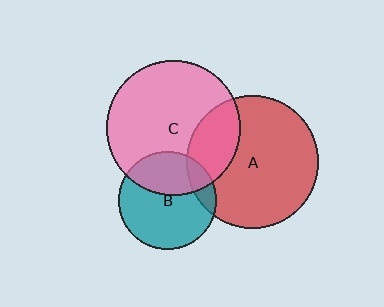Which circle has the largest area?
Circle C (pink).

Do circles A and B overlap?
Yes.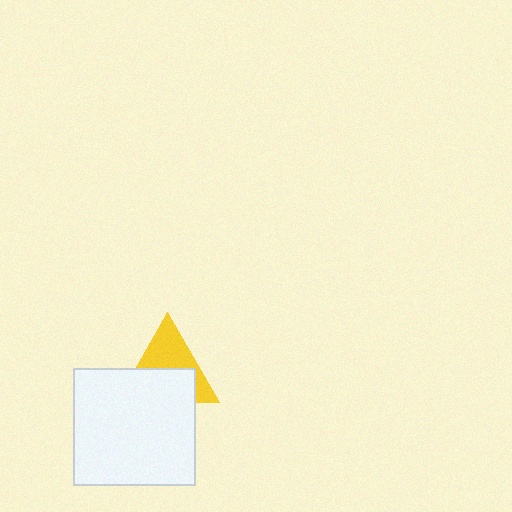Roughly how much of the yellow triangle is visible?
About half of it is visible (roughly 48%).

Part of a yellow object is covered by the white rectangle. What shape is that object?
It is a triangle.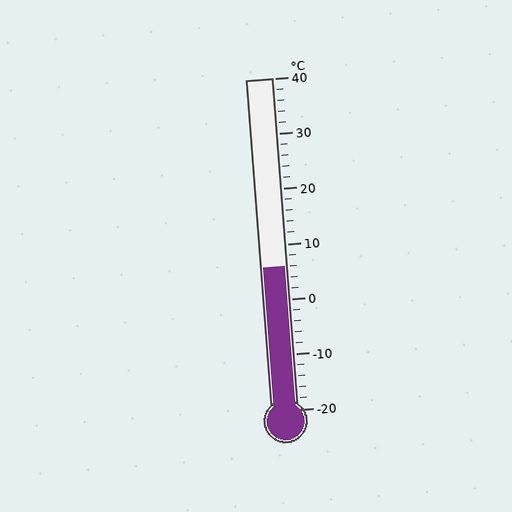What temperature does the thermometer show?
The thermometer shows approximately 6°C.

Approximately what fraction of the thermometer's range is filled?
The thermometer is filled to approximately 45% of its range.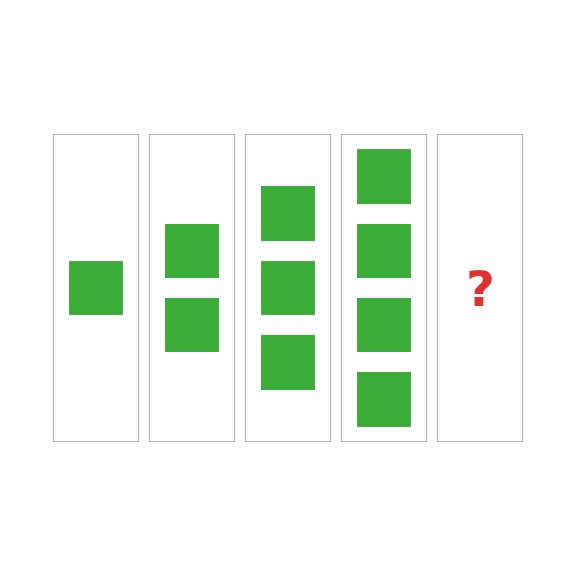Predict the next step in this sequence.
The next step is 5 squares.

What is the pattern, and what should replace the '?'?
The pattern is that each step adds one more square. The '?' should be 5 squares.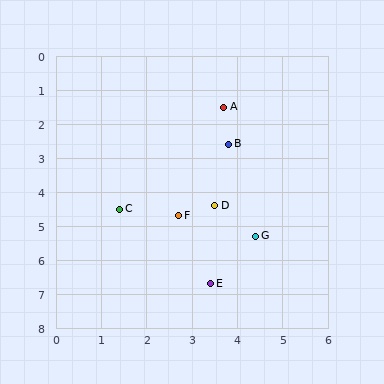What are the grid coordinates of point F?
Point F is at approximately (2.7, 4.7).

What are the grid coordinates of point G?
Point G is at approximately (4.4, 5.3).